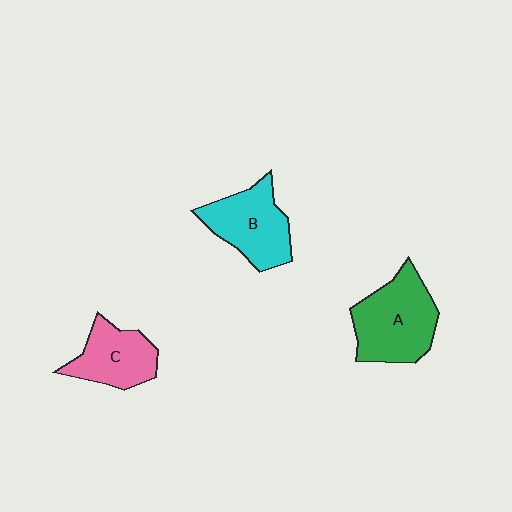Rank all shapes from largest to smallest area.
From largest to smallest: A (green), B (cyan), C (pink).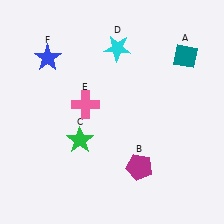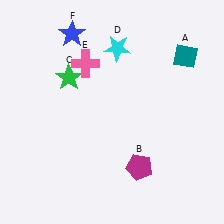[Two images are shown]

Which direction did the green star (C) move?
The green star (C) moved up.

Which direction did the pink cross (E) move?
The pink cross (E) moved up.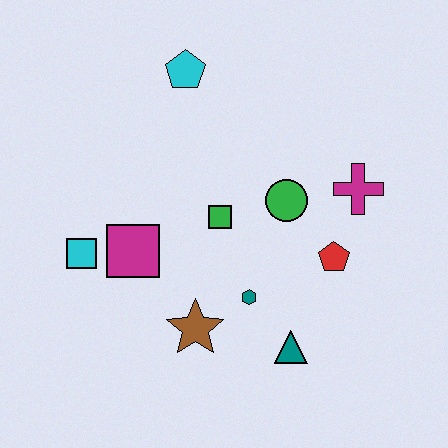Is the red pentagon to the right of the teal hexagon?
Yes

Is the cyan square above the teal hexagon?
Yes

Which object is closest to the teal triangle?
The teal hexagon is closest to the teal triangle.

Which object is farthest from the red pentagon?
The cyan square is farthest from the red pentagon.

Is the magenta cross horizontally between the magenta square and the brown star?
No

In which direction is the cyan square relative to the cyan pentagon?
The cyan square is below the cyan pentagon.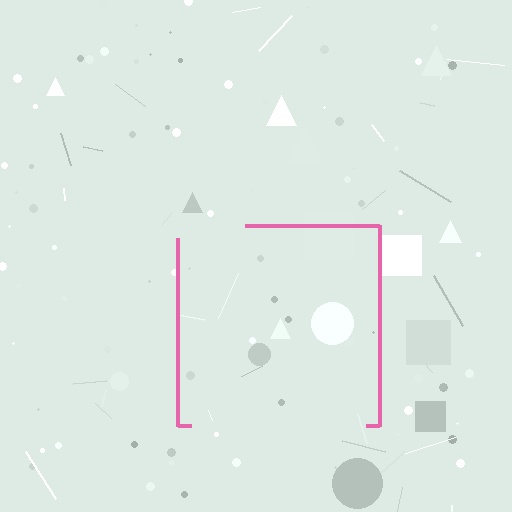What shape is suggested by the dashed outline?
The dashed outline suggests a square.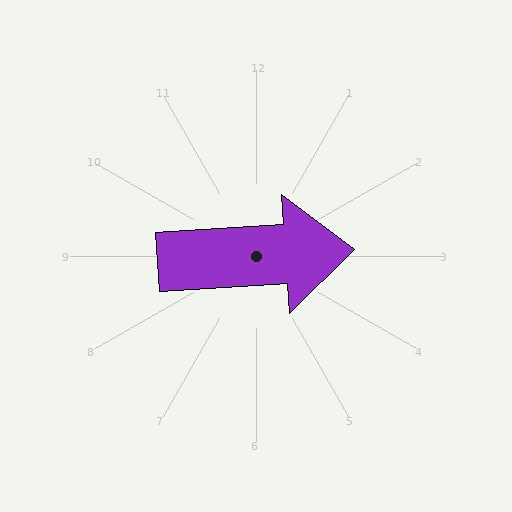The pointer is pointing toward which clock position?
Roughly 3 o'clock.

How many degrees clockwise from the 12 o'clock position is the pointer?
Approximately 86 degrees.